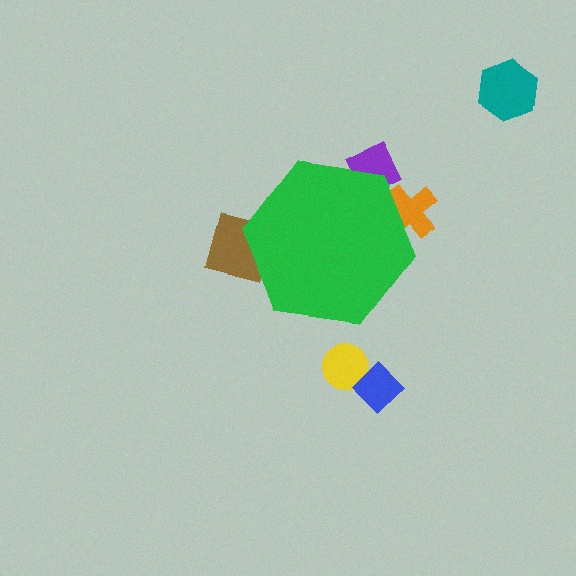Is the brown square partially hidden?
Yes, the brown square is partially hidden behind the green hexagon.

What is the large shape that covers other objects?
A green hexagon.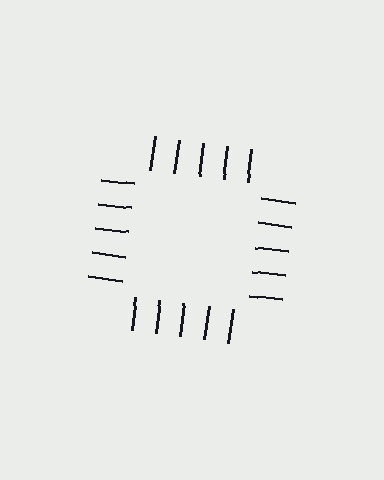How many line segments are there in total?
20 — 5 along each of the 4 edges.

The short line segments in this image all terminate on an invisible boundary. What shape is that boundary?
An illusory square — the line segments terminate on its edges but no continuous stroke is drawn.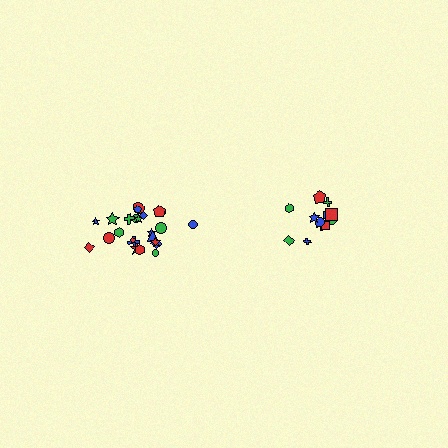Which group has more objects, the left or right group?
The left group.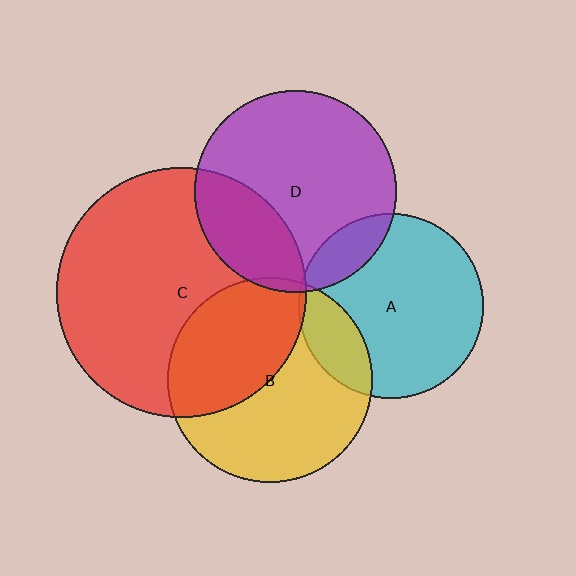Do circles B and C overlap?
Yes.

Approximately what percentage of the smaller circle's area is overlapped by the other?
Approximately 40%.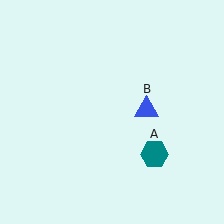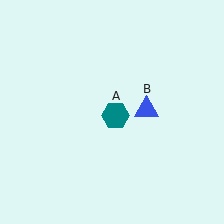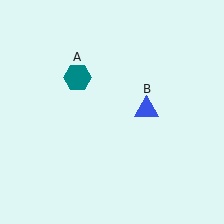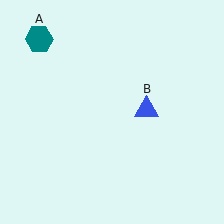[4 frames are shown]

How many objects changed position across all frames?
1 object changed position: teal hexagon (object A).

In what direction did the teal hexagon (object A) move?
The teal hexagon (object A) moved up and to the left.